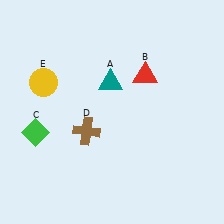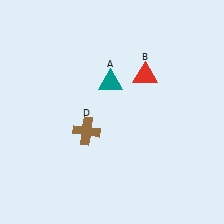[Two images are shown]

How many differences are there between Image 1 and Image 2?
There are 2 differences between the two images.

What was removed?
The yellow circle (E), the green diamond (C) were removed in Image 2.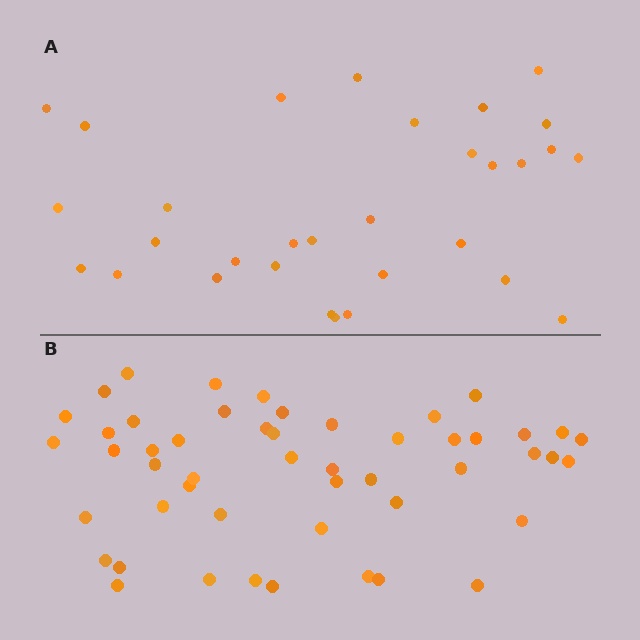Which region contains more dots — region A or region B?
Region B (the bottom region) has more dots.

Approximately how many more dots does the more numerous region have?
Region B has approximately 20 more dots than region A.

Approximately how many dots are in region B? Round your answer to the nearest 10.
About 50 dots.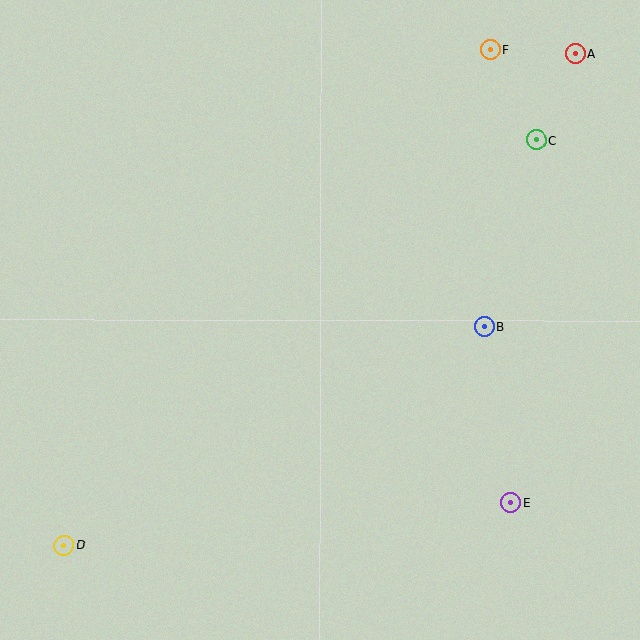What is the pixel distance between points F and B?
The distance between F and B is 277 pixels.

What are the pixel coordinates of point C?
Point C is at (537, 140).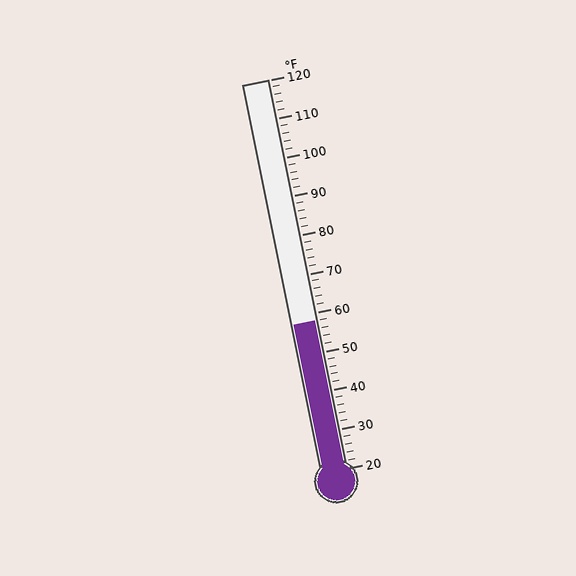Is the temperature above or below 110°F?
The temperature is below 110°F.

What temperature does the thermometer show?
The thermometer shows approximately 58°F.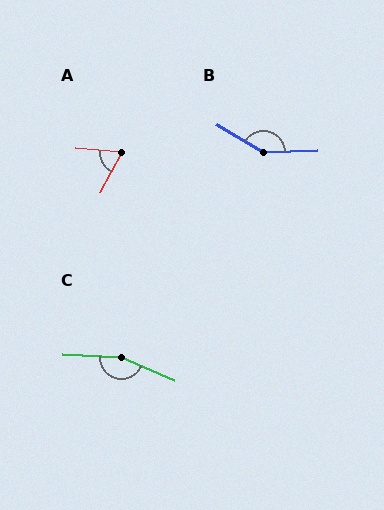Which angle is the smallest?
A, at approximately 67 degrees.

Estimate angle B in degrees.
Approximately 147 degrees.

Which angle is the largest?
C, at approximately 160 degrees.